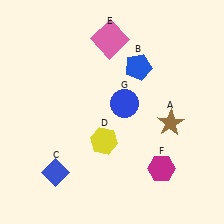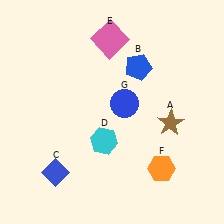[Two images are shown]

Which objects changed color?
D changed from yellow to cyan. F changed from magenta to orange.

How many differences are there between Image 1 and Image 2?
There are 2 differences between the two images.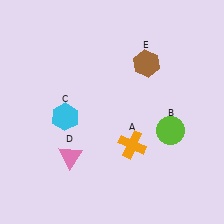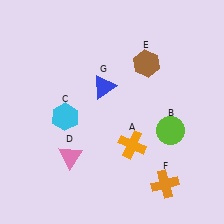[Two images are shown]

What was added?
An orange cross (F), a blue triangle (G) were added in Image 2.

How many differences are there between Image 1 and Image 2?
There are 2 differences between the two images.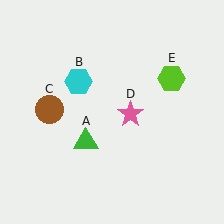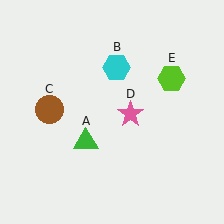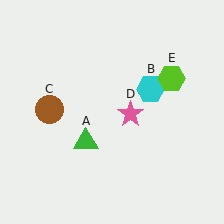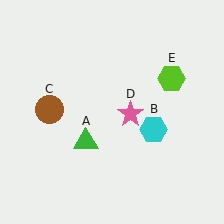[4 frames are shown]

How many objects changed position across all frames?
1 object changed position: cyan hexagon (object B).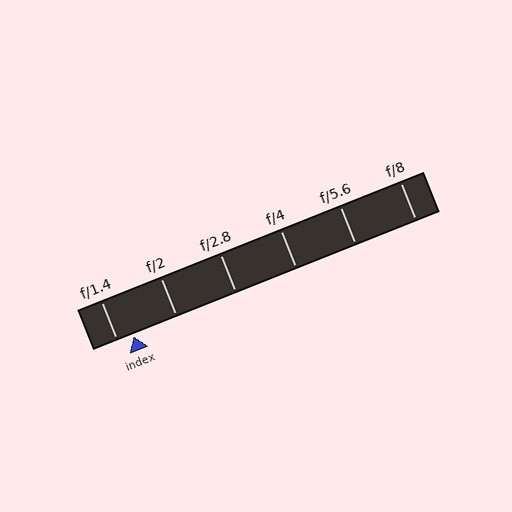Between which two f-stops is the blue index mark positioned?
The index mark is between f/1.4 and f/2.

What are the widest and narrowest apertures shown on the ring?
The widest aperture shown is f/1.4 and the narrowest is f/8.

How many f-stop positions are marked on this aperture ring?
There are 6 f-stop positions marked.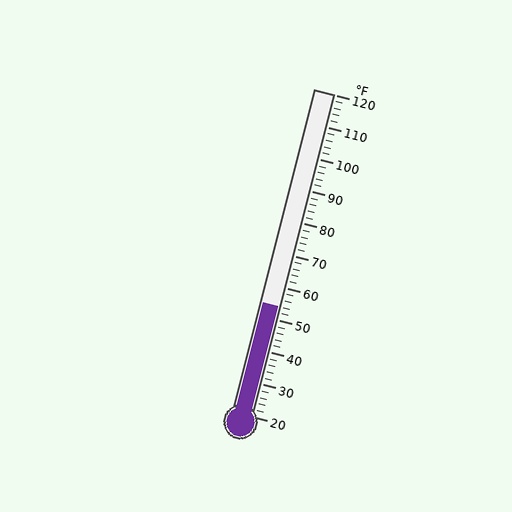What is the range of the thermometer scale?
The thermometer scale ranges from 20°F to 120°F.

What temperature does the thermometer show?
The thermometer shows approximately 54°F.